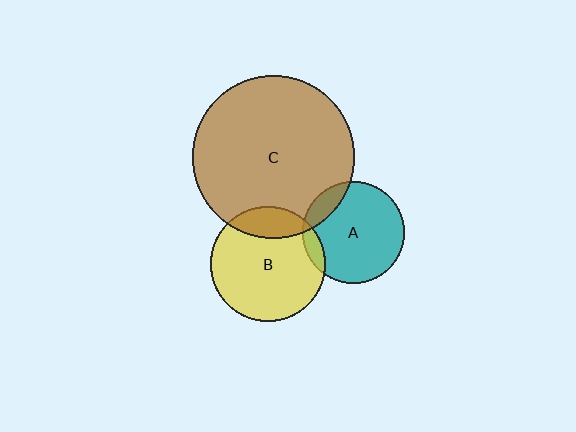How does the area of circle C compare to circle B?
Approximately 2.0 times.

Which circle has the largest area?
Circle C (brown).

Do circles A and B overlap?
Yes.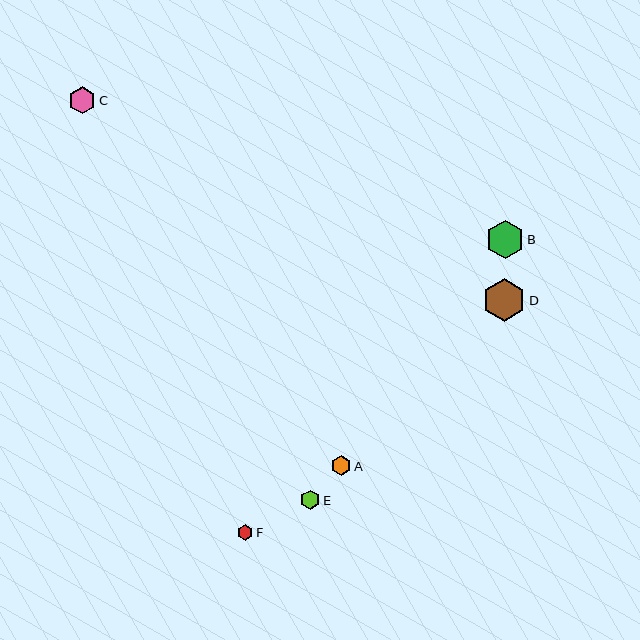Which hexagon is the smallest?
Hexagon F is the smallest with a size of approximately 15 pixels.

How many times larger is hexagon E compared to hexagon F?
Hexagon E is approximately 1.3 times the size of hexagon F.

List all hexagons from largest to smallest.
From largest to smallest: D, B, C, A, E, F.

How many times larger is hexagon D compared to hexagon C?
Hexagon D is approximately 1.6 times the size of hexagon C.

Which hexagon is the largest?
Hexagon D is the largest with a size of approximately 43 pixels.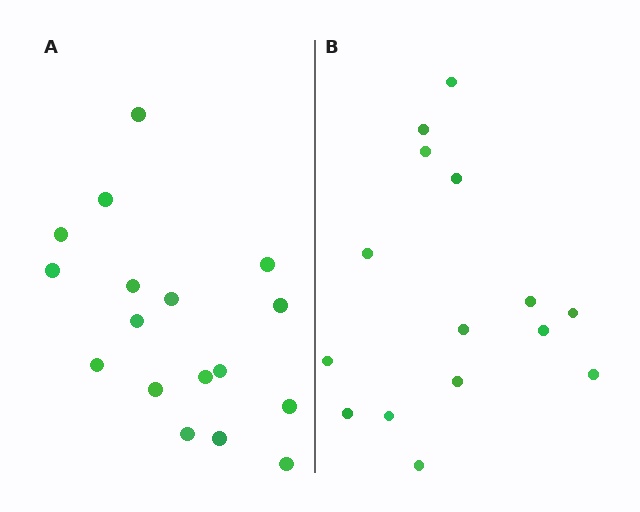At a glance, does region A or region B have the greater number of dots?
Region A (the left region) has more dots.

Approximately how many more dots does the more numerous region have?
Region A has just a few more — roughly 2 or 3 more dots than region B.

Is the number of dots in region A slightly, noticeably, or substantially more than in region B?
Region A has only slightly more — the two regions are fairly close. The ratio is roughly 1.1 to 1.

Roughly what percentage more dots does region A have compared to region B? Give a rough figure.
About 15% more.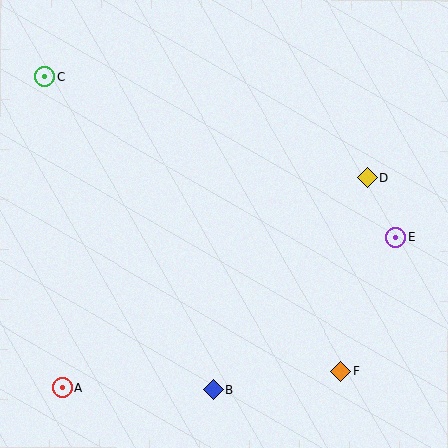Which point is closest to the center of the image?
Point D at (368, 178) is closest to the center.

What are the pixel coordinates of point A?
Point A is at (62, 388).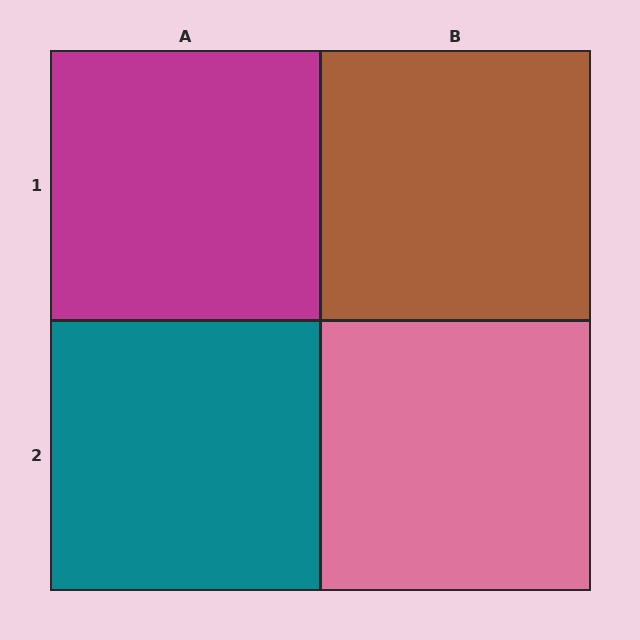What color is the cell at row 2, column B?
Pink.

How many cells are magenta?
1 cell is magenta.